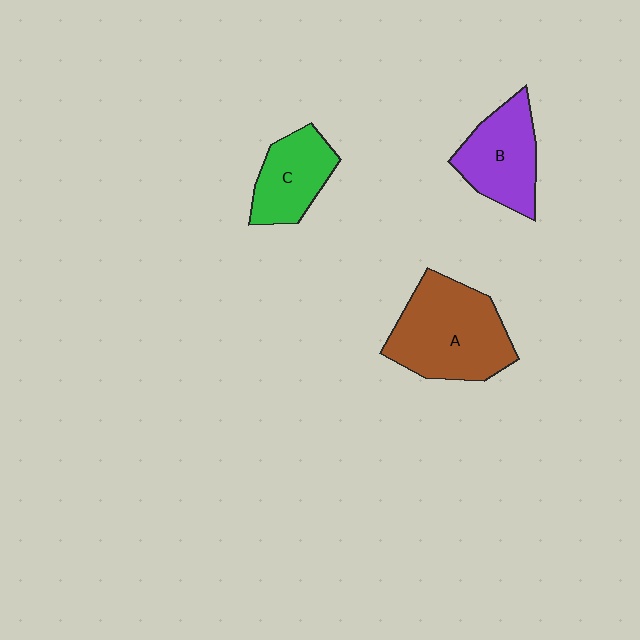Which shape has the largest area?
Shape A (brown).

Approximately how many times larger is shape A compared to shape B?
Approximately 1.5 times.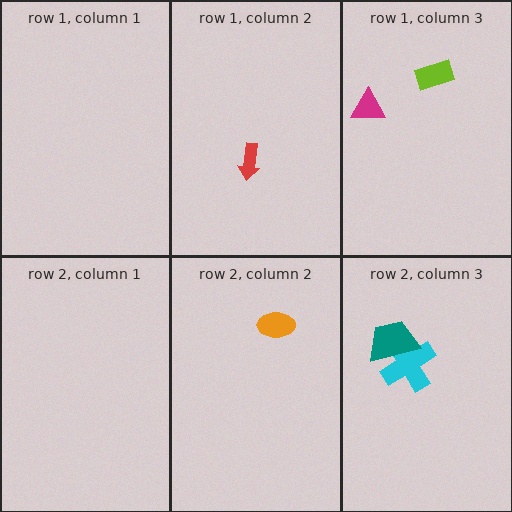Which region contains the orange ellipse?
The row 2, column 2 region.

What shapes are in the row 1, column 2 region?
The red arrow.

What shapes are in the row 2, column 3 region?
The cyan cross, the teal trapezoid.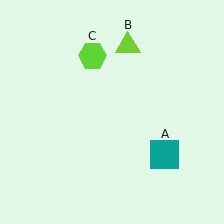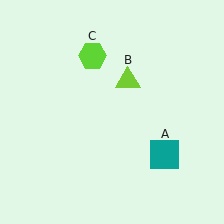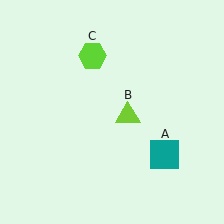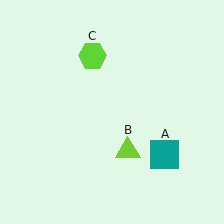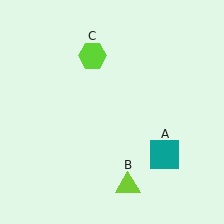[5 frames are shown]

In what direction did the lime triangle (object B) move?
The lime triangle (object B) moved down.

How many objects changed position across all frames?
1 object changed position: lime triangle (object B).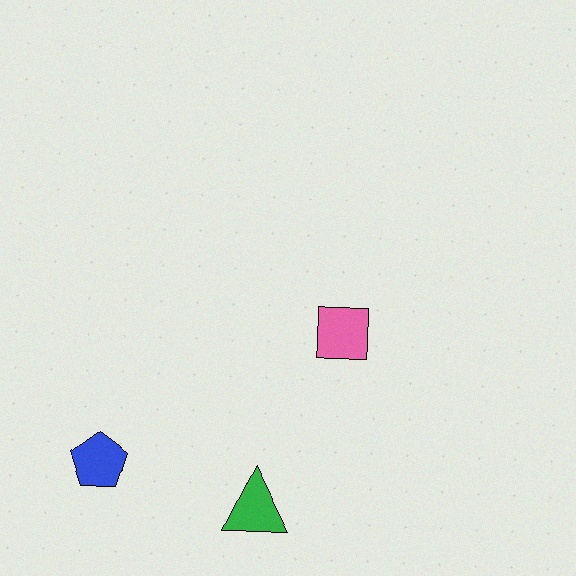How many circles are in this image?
There are no circles.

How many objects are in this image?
There are 3 objects.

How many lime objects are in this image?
There are no lime objects.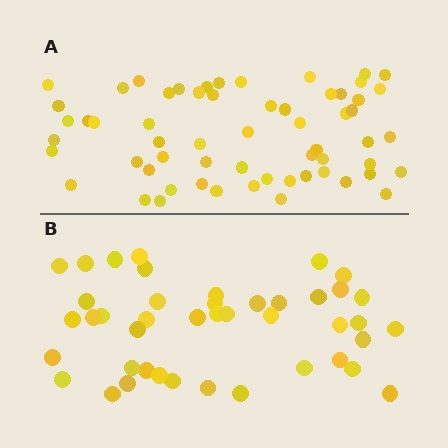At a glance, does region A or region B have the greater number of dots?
Region A (the top region) has more dots.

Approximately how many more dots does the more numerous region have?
Region A has approximately 15 more dots than region B.